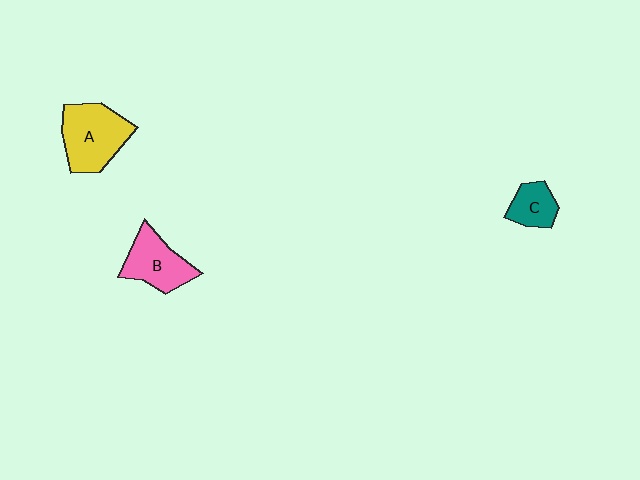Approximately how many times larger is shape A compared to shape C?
Approximately 2.1 times.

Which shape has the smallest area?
Shape C (teal).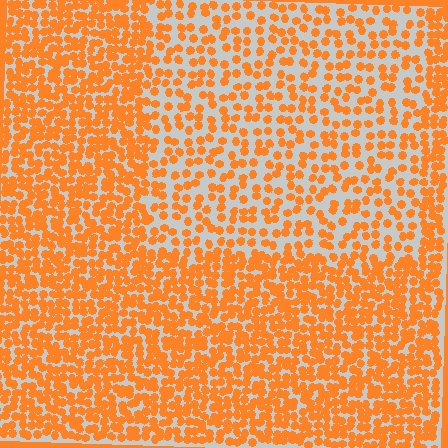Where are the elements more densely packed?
The elements are more densely packed outside the rectangle boundary.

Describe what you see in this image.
The image contains small orange elements arranged at two different densities. A rectangle-shaped region is visible where the elements are less densely packed than the surrounding area.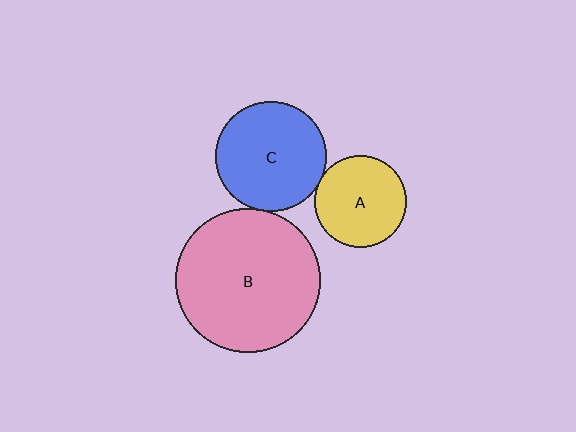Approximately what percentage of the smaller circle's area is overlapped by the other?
Approximately 5%.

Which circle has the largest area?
Circle B (pink).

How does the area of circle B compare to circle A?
Approximately 2.4 times.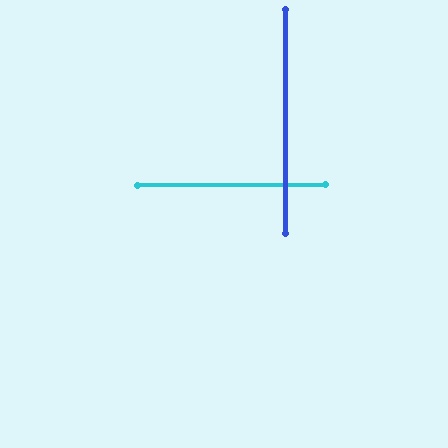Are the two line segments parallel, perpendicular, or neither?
Perpendicular — they meet at approximately 90°.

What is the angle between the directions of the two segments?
Approximately 90 degrees.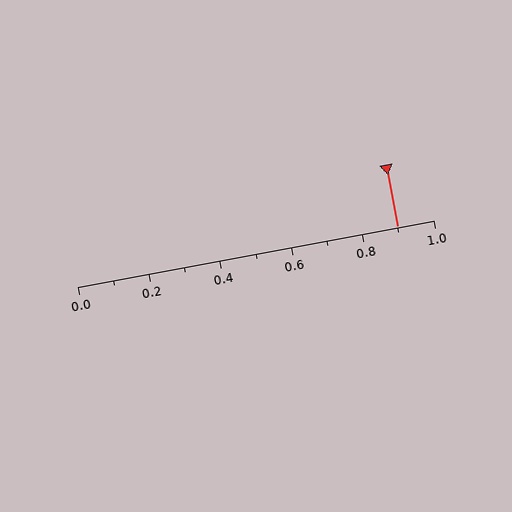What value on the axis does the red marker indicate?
The marker indicates approximately 0.9.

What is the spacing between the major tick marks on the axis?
The major ticks are spaced 0.2 apart.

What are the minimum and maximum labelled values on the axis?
The axis runs from 0.0 to 1.0.